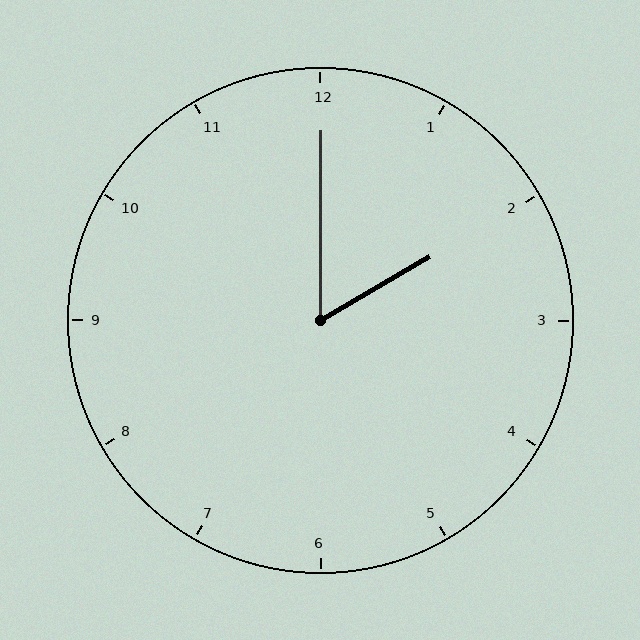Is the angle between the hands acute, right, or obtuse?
It is acute.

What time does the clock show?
2:00.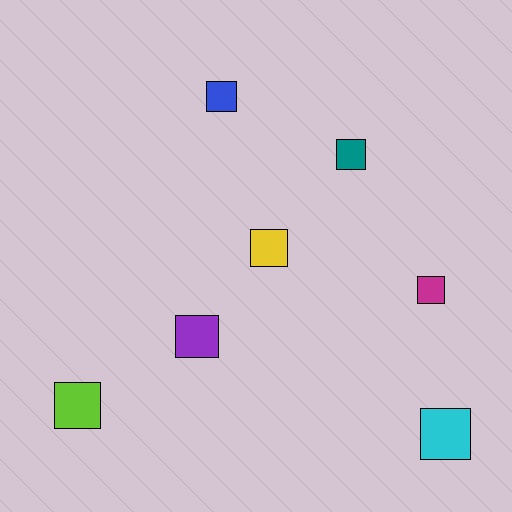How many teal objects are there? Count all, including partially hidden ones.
There is 1 teal object.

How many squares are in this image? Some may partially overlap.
There are 7 squares.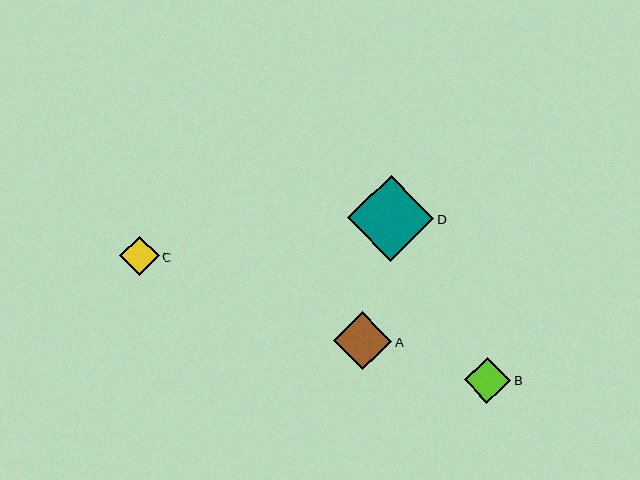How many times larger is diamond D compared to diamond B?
Diamond D is approximately 1.9 times the size of diamond B.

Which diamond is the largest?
Diamond D is the largest with a size of approximately 86 pixels.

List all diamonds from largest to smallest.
From largest to smallest: D, A, B, C.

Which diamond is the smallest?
Diamond C is the smallest with a size of approximately 40 pixels.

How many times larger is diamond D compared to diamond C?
Diamond D is approximately 2.2 times the size of diamond C.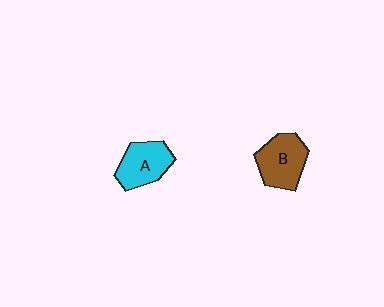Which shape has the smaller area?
Shape A (cyan).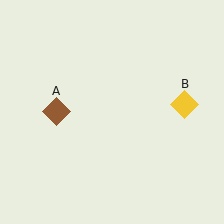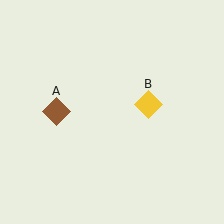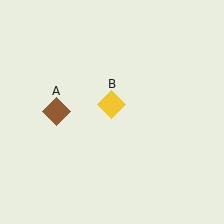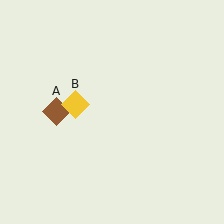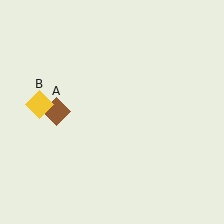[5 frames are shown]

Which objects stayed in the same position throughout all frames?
Brown diamond (object A) remained stationary.